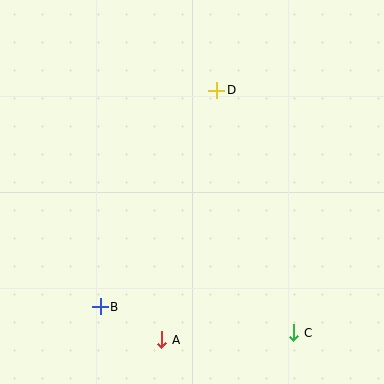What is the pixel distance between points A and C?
The distance between A and C is 132 pixels.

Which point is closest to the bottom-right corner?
Point C is closest to the bottom-right corner.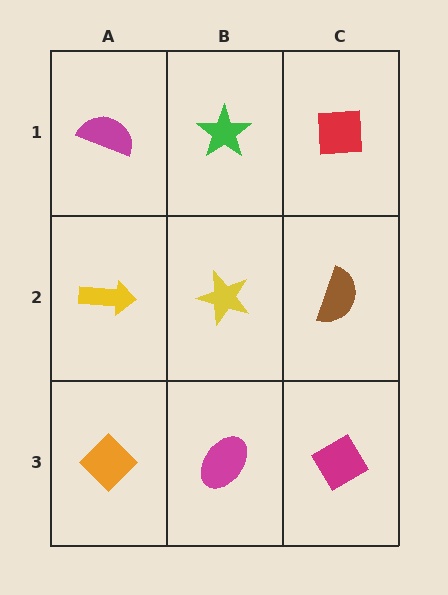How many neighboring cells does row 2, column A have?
3.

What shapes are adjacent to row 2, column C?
A red square (row 1, column C), a magenta diamond (row 3, column C), a yellow star (row 2, column B).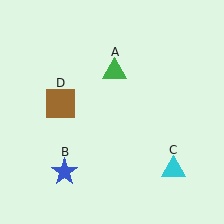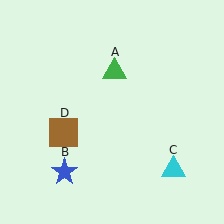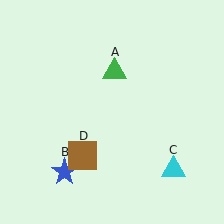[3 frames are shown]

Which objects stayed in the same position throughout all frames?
Green triangle (object A) and blue star (object B) and cyan triangle (object C) remained stationary.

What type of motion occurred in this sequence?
The brown square (object D) rotated counterclockwise around the center of the scene.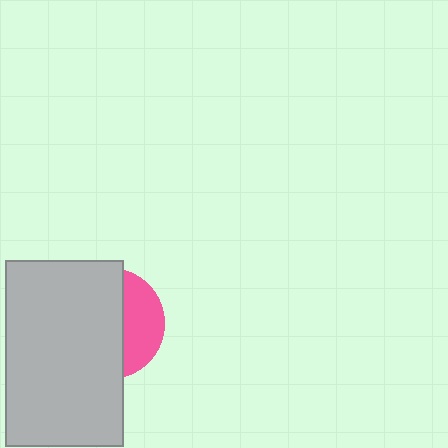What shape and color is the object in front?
The object in front is a light gray rectangle.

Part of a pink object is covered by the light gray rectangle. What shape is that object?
It is a circle.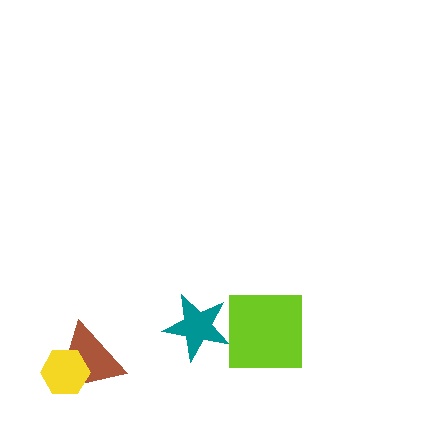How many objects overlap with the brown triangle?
1 object overlaps with the brown triangle.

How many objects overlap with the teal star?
0 objects overlap with the teal star.